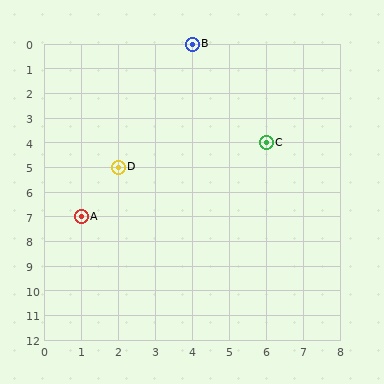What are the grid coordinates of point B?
Point B is at grid coordinates (4, 0).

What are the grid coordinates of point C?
Point C is at grid coordinates (6, 4).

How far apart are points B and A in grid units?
Points B and A are 3 columns and 7 rows apart (about 7.6 grid units diagonally).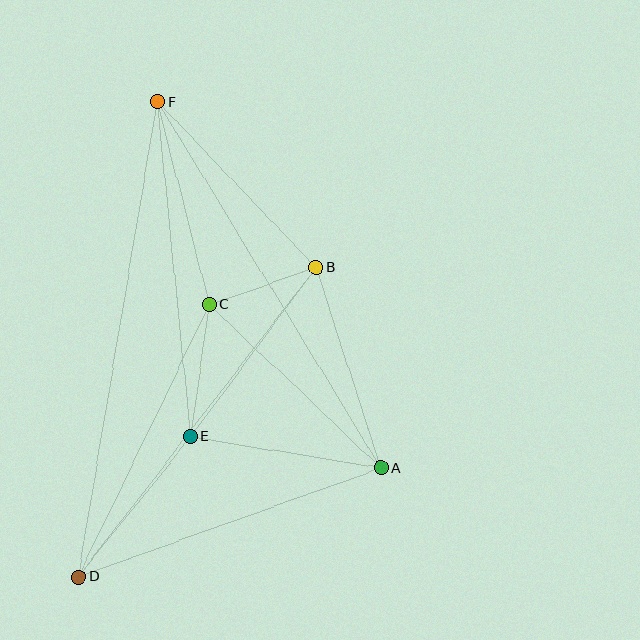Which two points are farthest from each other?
Points D and F are farthest from each other.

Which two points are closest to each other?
Points B and C are closest to each other.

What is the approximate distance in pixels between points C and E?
The distance between C and E is approximately 134 pixels.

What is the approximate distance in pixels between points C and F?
The distance between C and F is approximately 209 pixels.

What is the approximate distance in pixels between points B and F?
The distance between B and F is approximately 230 pixels.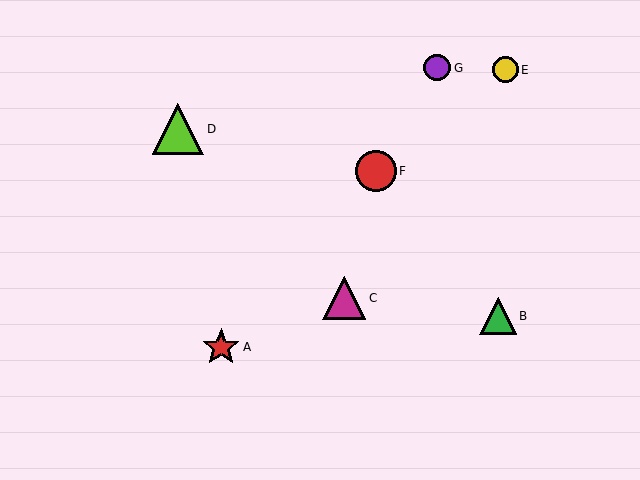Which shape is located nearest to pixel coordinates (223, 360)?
The red star (labeled A) at (221, 347) is nearest to that location.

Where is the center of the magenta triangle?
The center of the magenta triangle is at (344, 298).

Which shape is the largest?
The lime triangle (labeled D) is the largest.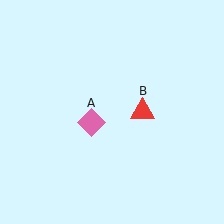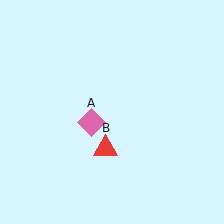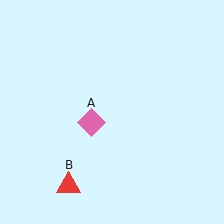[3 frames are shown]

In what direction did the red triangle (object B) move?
The red triangle (object B) moved down and to the left.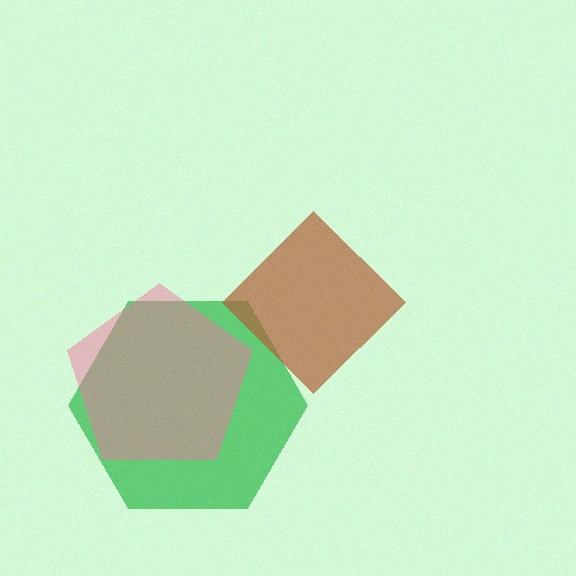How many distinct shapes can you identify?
There are 3 distinct shapes: a green hexagon, a brown diamond, a pink pentagon.